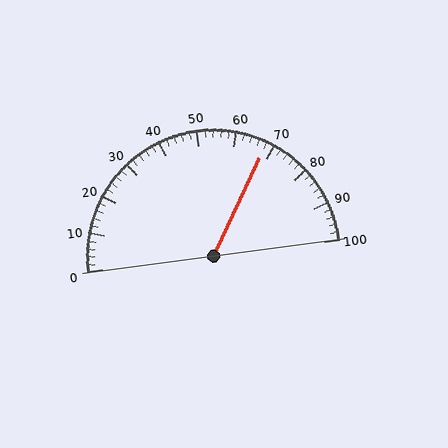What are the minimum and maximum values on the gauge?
The gauge ranges from 0 to 100.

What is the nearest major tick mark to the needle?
The nearest major tick mark is 70.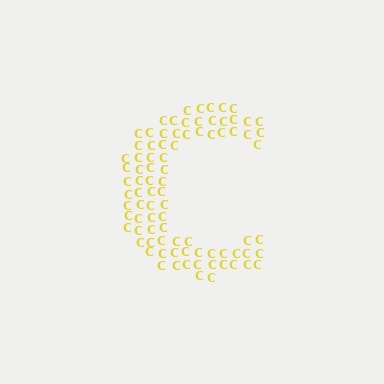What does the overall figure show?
The overall figure shows the letter C.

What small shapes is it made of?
It is made of small letter C's.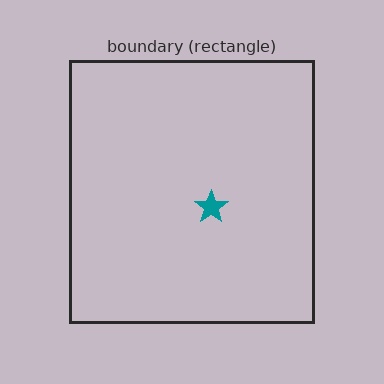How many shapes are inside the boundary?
1 inside, 0 outside.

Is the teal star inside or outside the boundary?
Inside.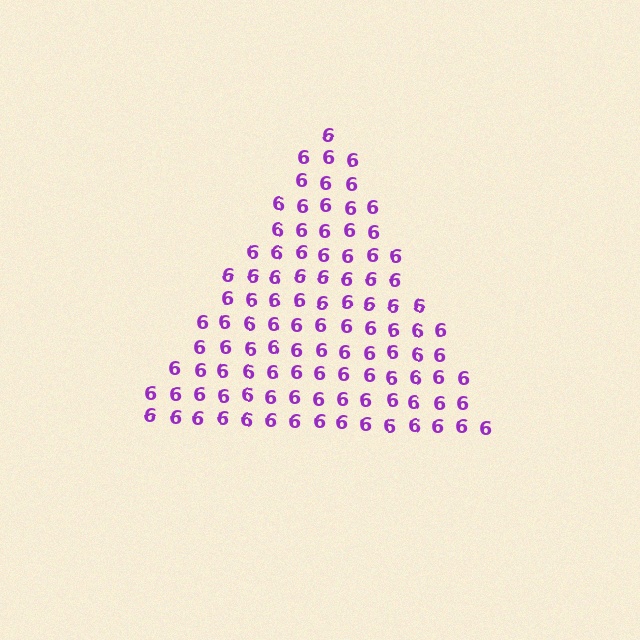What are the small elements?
The small elements are digit 6's.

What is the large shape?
The large shape is a triangle.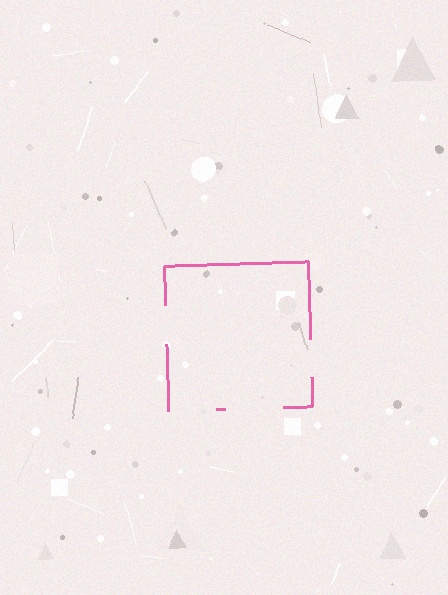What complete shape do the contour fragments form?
The contour fragments form a square.